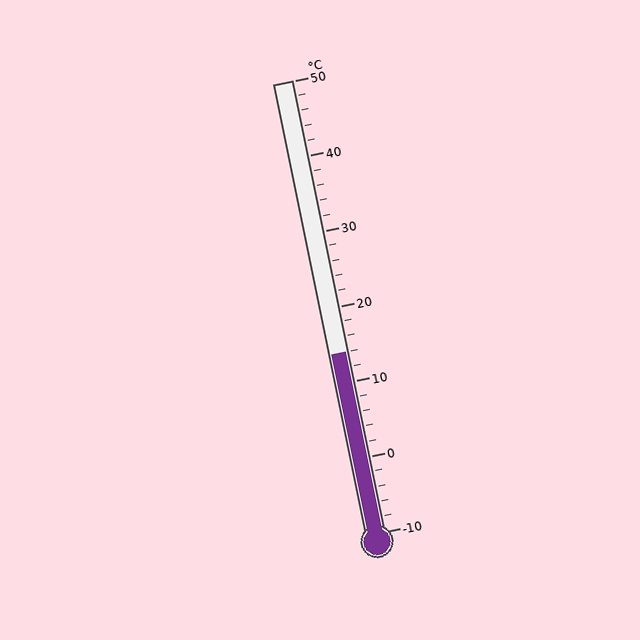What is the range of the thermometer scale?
The thermometer scale ranges from -10°C to 50°C.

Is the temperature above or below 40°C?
The temperature is below 40°C.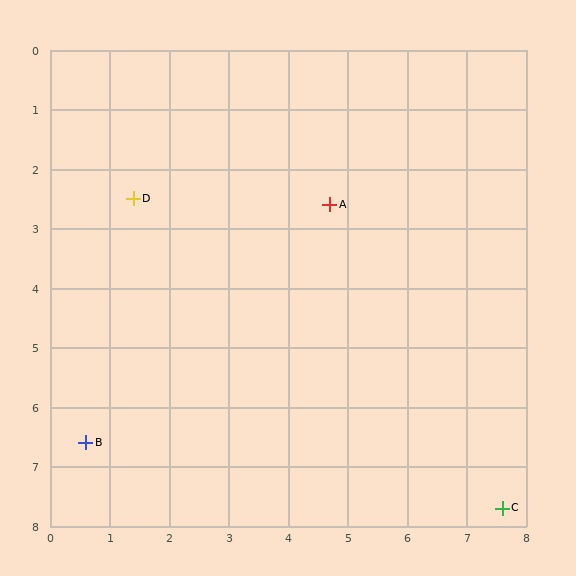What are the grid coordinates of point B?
Point B is at approximately (0.6, 6.6).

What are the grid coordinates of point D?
Point D is at approximately (1.4, 2.5).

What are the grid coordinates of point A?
Point A is at approximately (4.7, 2.6).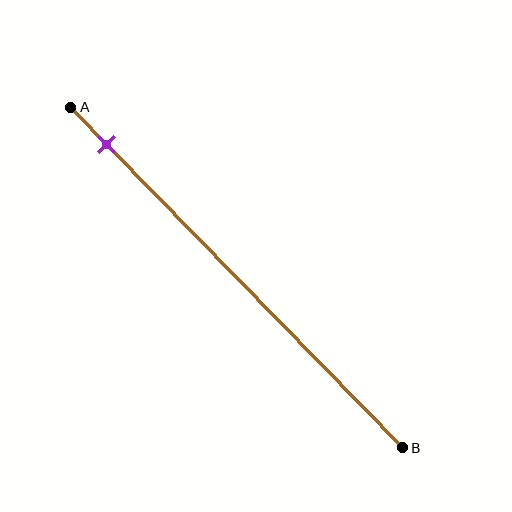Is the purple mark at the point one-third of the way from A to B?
No, the mark is at about 10% from A, not at the 33% one-third point.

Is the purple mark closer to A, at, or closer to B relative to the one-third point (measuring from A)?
The purple mark is closer to point A than the one-third point of segment AB.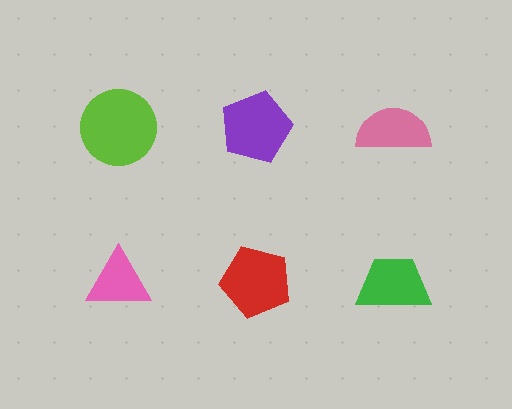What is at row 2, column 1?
A pink triangle.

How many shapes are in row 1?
3 shapes.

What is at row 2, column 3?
A green trapezoid.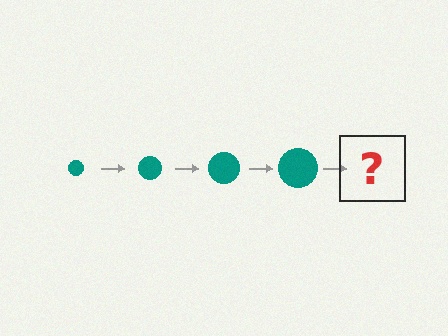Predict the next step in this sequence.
The next step is a teal circle, larger than the previous one.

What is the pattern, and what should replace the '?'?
The pattern is that the circle gets progressively larger each step. The '?' should be a teal circle, larger than the previous one.